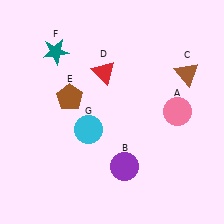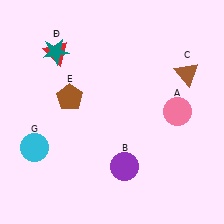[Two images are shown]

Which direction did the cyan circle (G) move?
The cyan circle (G) moved left.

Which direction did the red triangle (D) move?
The red triangle (D) moved left.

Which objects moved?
The objects that moved are: the red triangle (D), the cyan circle (G).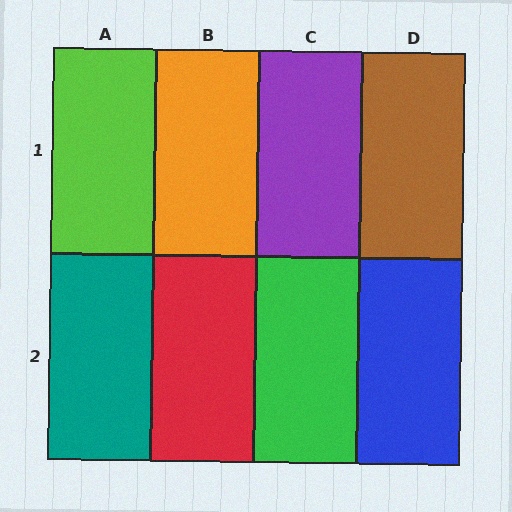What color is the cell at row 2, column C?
Green.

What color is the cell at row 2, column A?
Teal.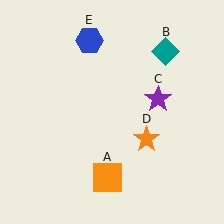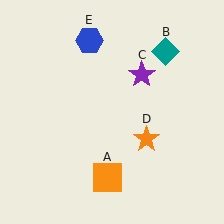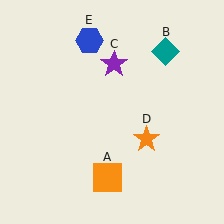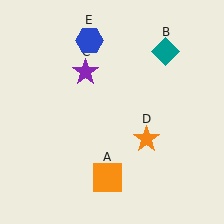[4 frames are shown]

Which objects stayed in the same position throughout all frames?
Orange square (object A) and teal diamond (object B) and orange star (object D) and blue hexagon (object E) remained stationary.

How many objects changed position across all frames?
1 object changed position: purple star (object C).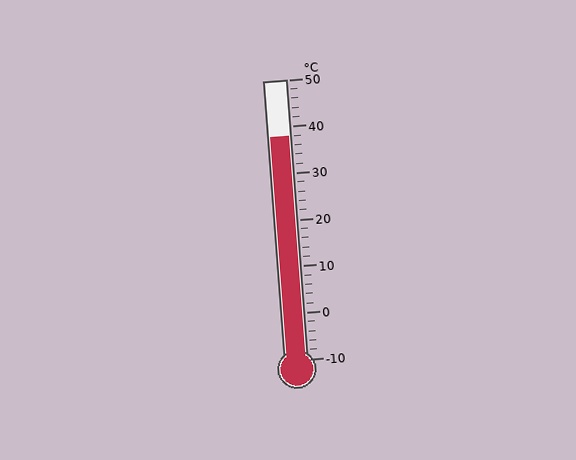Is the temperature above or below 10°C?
The temperature is above 10°C.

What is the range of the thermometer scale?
The thermometer scale ranges from -10°C to 50°C.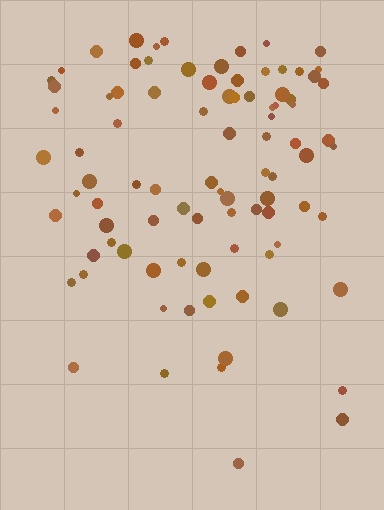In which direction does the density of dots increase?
From bottom to top, with the top side densest.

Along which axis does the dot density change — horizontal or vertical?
Vertical.